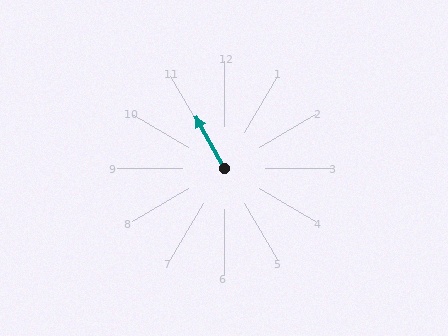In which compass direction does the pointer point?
Northwest.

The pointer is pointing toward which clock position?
Roughly 11 o'clock.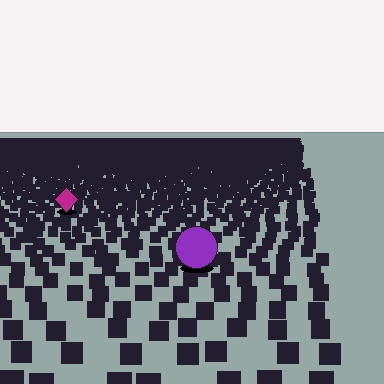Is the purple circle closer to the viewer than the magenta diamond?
Yes. The purple circle is closer — you can tell from the texture gradient: the ground texture is coarser near it.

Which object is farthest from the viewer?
The magenta diamond is farthest from the viewer. It appears smaller and the ground texture around it is denser.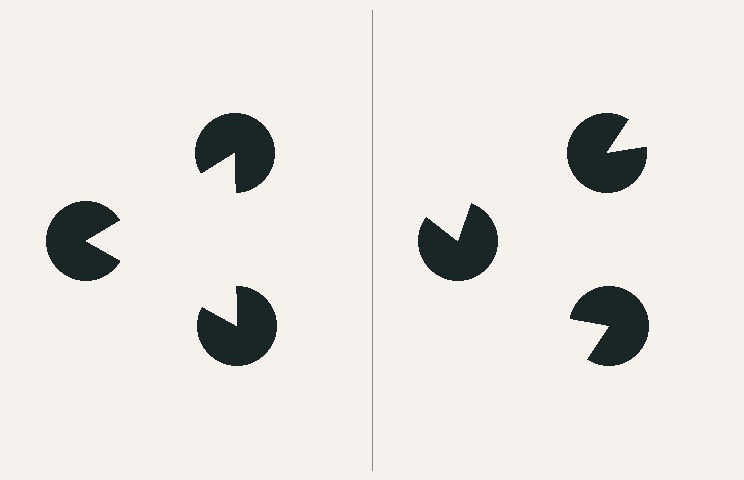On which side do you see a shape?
An illusory triangle appears on the left side. On the right side the wedge cuts are rotated, so no coherent shape forms.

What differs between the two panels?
The pac-man discs are positioned identically on both sides; only the wedge orientations differ. On the left they align to a triangle; on the right they are misaligned.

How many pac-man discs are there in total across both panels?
6 — 3 on each side.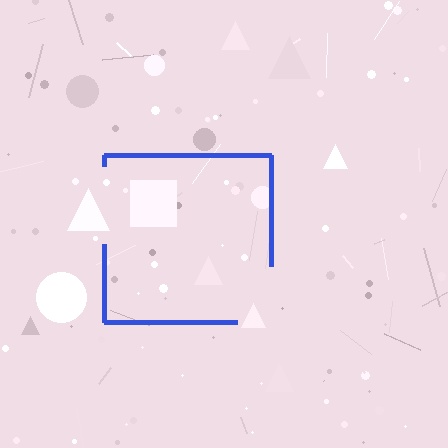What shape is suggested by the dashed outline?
The dashed outline suggests a square.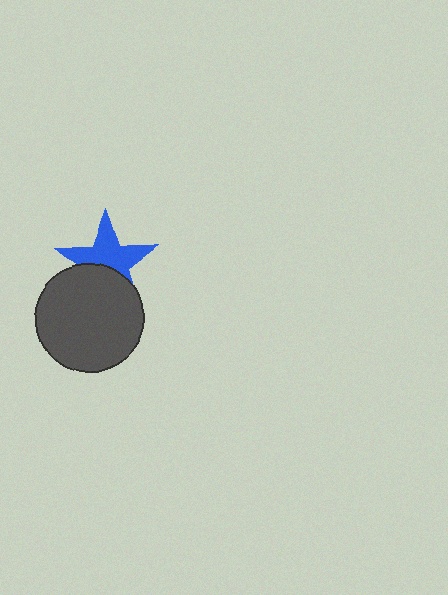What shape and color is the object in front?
The object in front is a dark gray circle.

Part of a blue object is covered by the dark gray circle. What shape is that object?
It is a star.